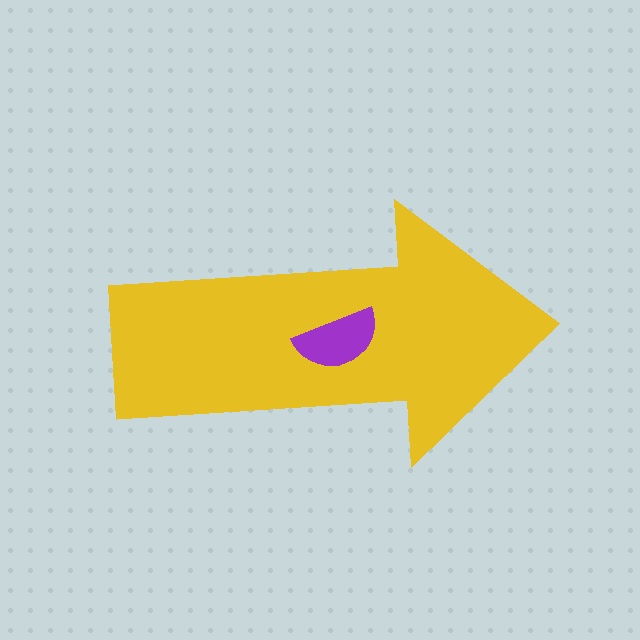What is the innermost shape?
The purple semicircle.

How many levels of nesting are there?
2.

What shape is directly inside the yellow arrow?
The purple semicircle.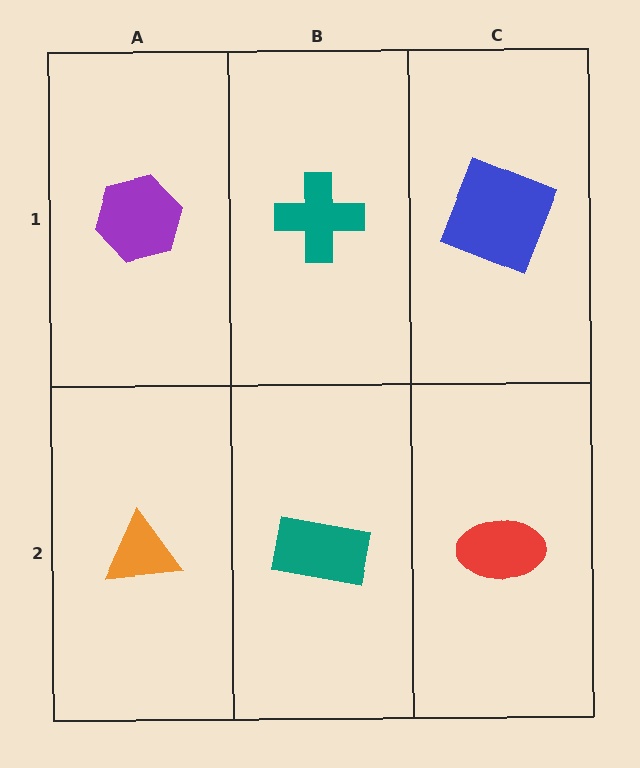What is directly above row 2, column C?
A blue square.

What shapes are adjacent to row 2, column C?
A blue square (row 1, column C), a teal rectangle (row 2, column B).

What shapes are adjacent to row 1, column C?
A red ellipse (row 2, column C), a teal cross (row 1, column B).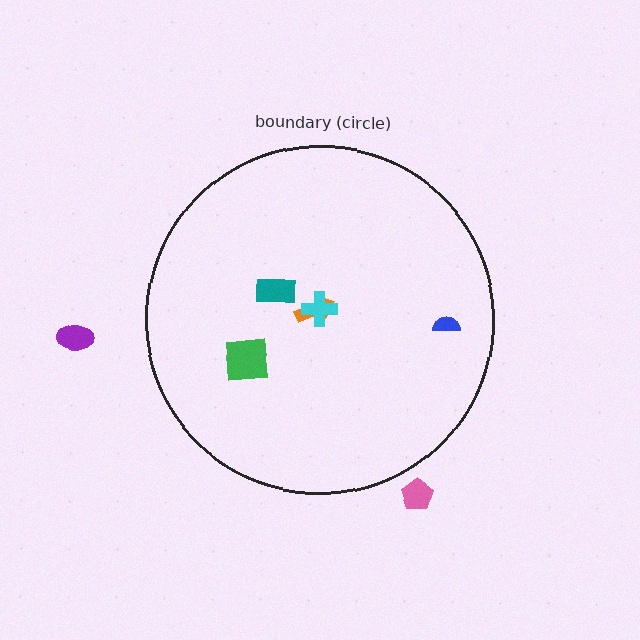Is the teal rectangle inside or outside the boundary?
Inside.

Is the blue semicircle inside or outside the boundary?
Inside.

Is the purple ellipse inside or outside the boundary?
Outside.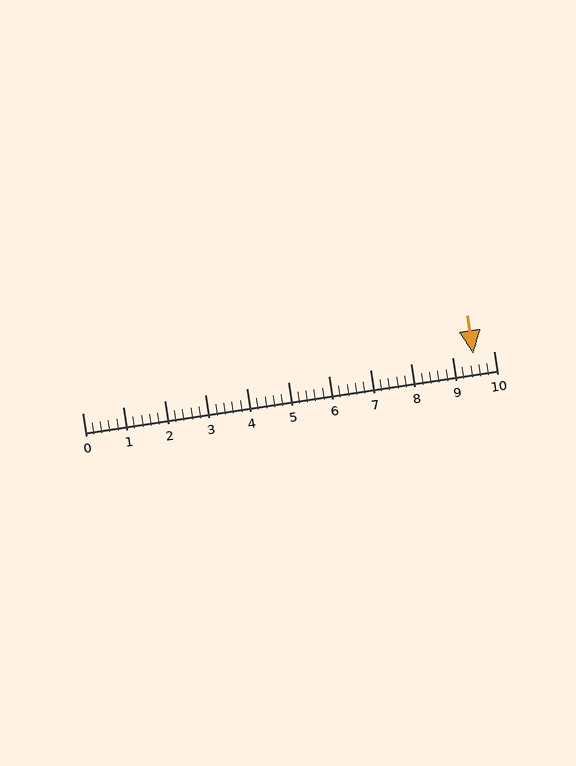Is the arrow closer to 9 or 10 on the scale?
The arrow is closer to 10.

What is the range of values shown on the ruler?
The ruler shows values from 0 to 10.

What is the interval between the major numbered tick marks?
The major tick marks are spaced 1 units apart.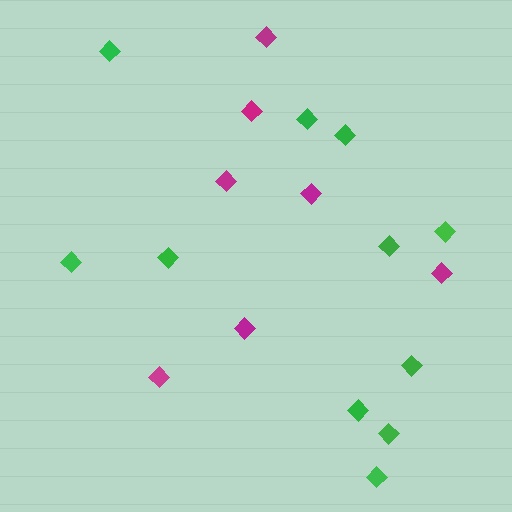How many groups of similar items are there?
There are 2 groups: one group of green diamonds (11) and one group of magenta diamonds (7).